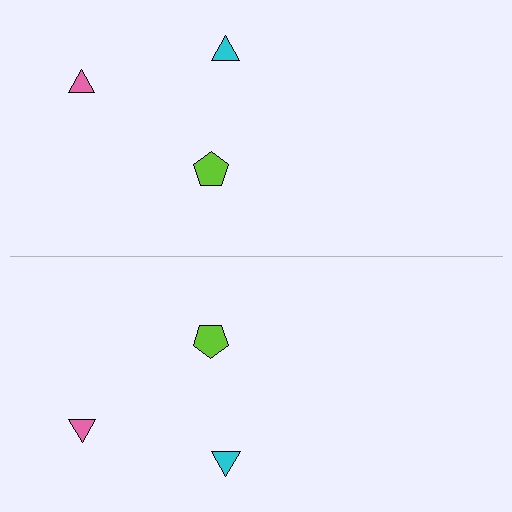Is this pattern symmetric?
Yes, this pattern has bilateral (reflection) symmetry.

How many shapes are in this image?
There are 6 shapes in this image.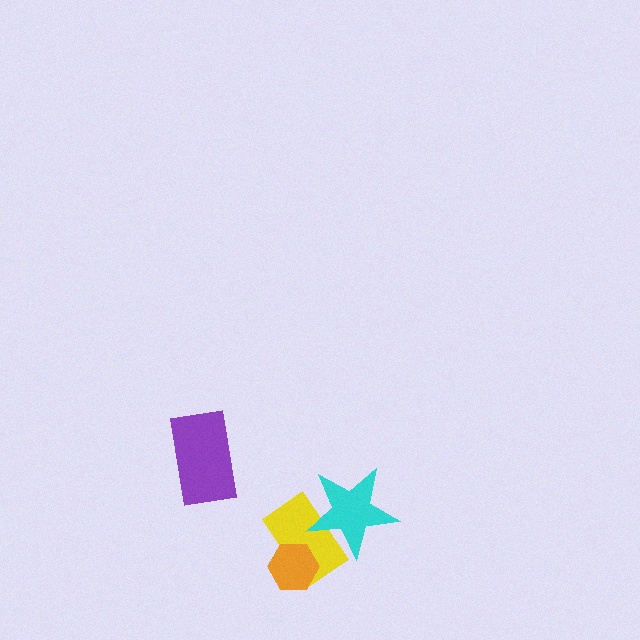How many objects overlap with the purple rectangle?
0 objects overlap with the purple rectangle.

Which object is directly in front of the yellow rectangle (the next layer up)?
The cyan star is directly in front of the yellow rectangle.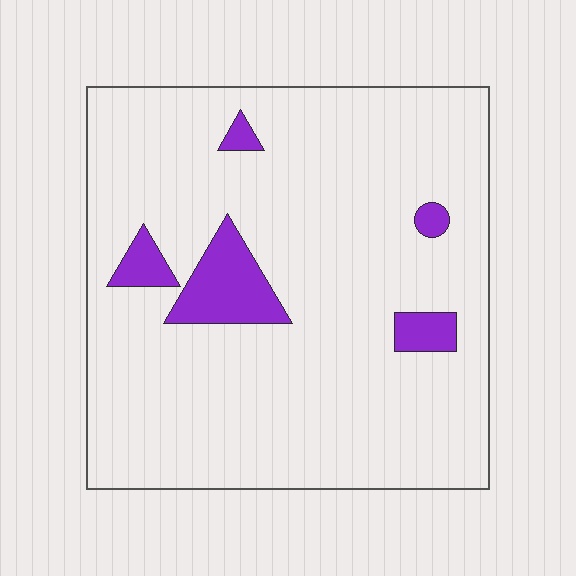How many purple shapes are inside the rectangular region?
5.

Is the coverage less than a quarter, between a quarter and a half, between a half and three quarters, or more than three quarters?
Less than a quarter.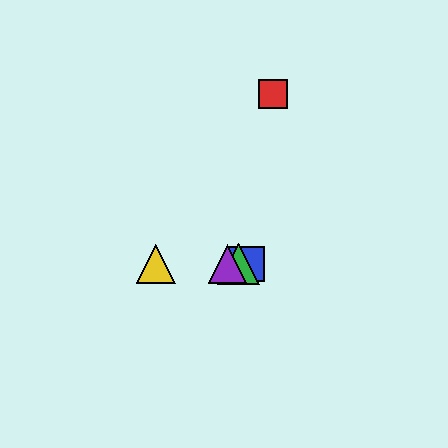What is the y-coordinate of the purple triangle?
The purple triangle is at y≈264.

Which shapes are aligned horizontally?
The blue square, the green triangle, the yellow triangle, the purple triangle are aligned horizontally.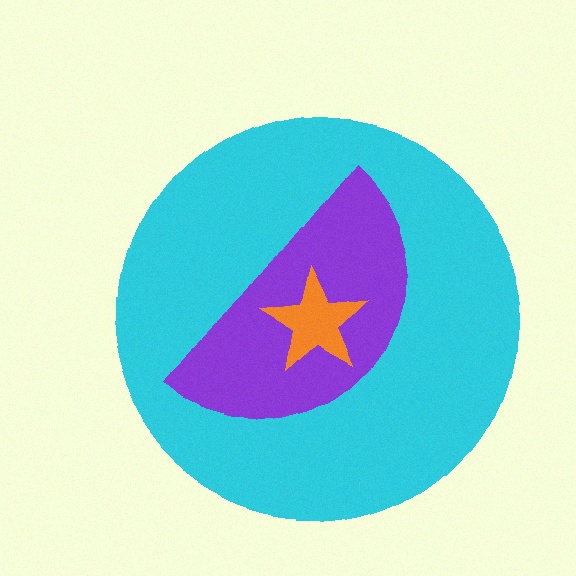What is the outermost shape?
The cyan circle.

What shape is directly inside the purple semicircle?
The orange star.